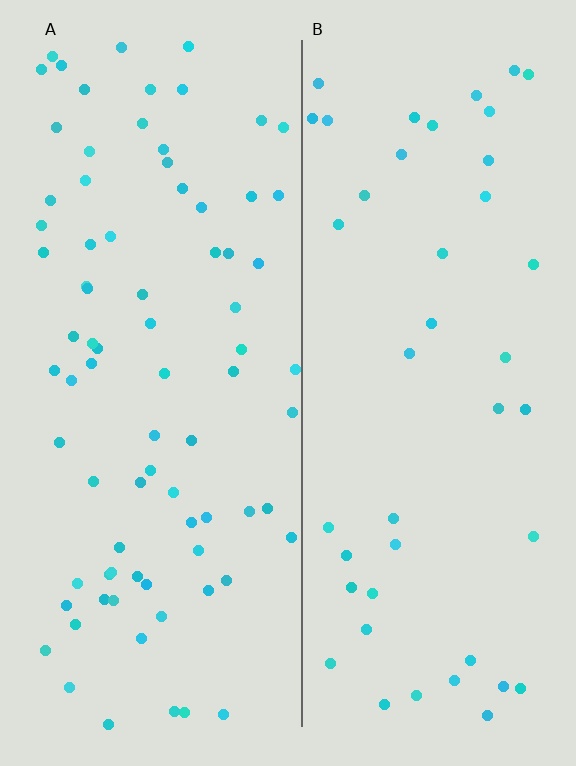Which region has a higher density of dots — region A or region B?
A (the left).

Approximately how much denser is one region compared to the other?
Approximately 1.9× — region A over region B.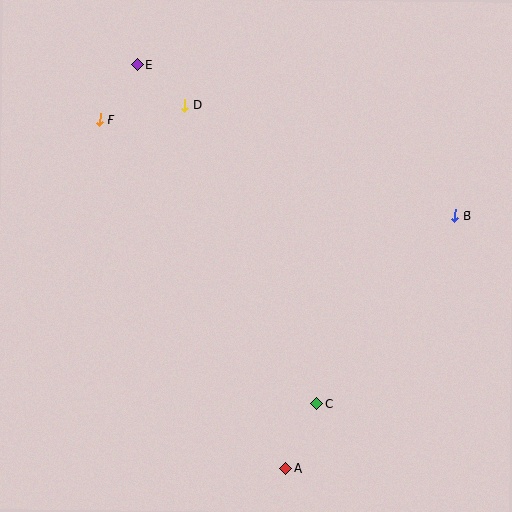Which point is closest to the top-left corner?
Point E is closest to the top-left corner.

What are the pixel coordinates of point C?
Point C is at (317, 404).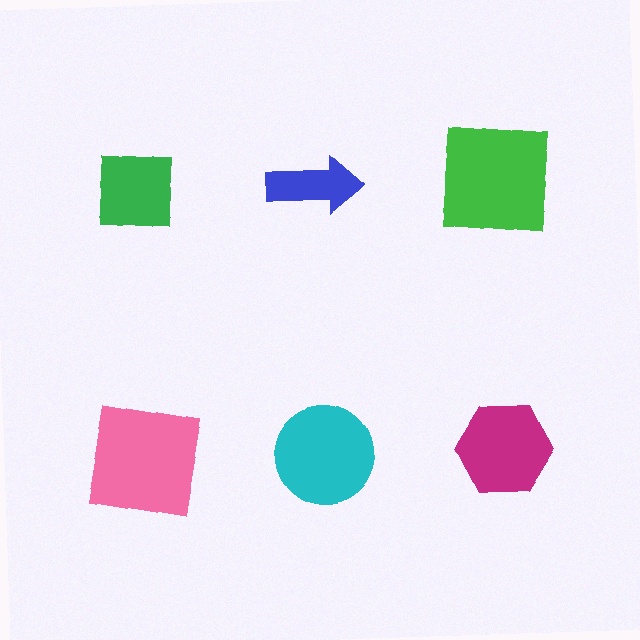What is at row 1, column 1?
A green square.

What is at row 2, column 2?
A cyan circle.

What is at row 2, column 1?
A pink square.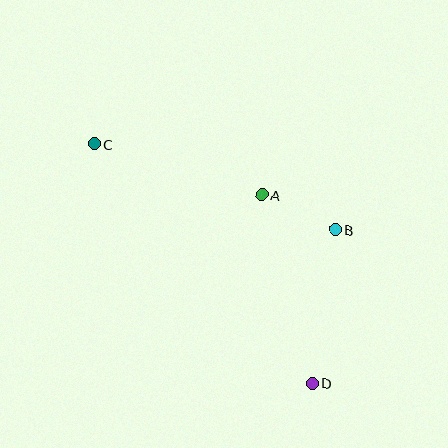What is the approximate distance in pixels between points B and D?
The distance between B and D is approximately 155 pixels.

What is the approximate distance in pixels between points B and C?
The distance between B and C is approximately 256 pixels.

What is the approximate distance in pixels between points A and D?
The distance between A and D is approximately 195 pixels.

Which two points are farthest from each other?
Points C and D are farthest from each other.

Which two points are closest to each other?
Points A and B are closest to each other.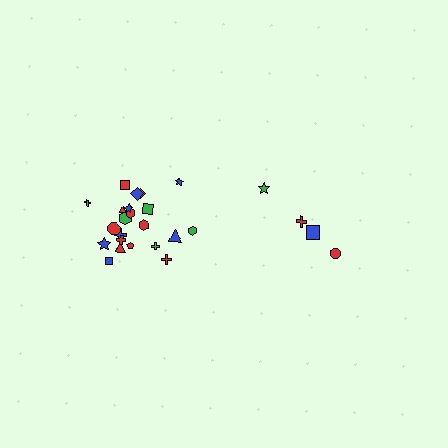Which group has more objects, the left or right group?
The left group.